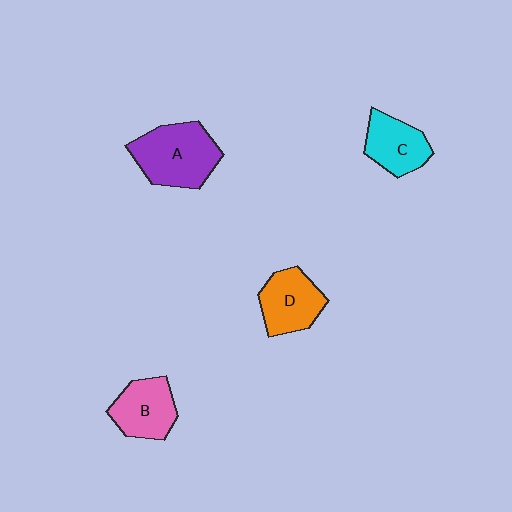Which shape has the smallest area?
Shape C (cyan).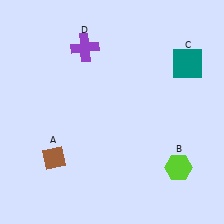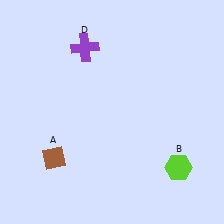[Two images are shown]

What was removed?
The teal square (C) was removed in Image 2.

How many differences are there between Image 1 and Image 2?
There is 1 difference between the two images.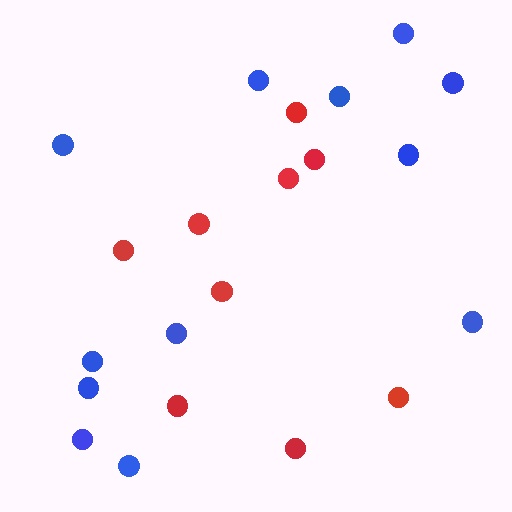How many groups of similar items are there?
There are 2 groups: one group of red circles (9) and one group of blue circles (12).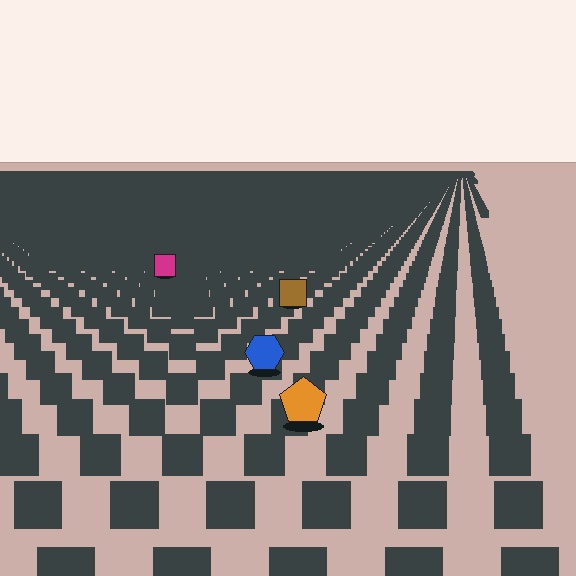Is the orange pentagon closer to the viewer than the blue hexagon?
Yes. The orange pentagon is closer — you can tell from the texture gradient: the ground texture is coarser near it.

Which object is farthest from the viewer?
The magenta square is farthest from the viewer. It appears smaller and the ground texture around it is denser.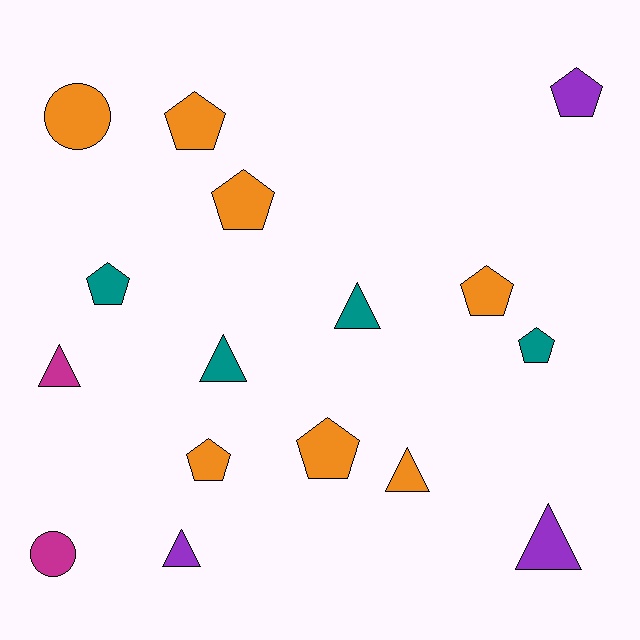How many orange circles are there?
There is 1 orange circle.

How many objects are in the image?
There are 16 objects.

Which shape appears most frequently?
Pentagon, with 8 objects.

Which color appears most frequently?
Orange, with 7 objects.